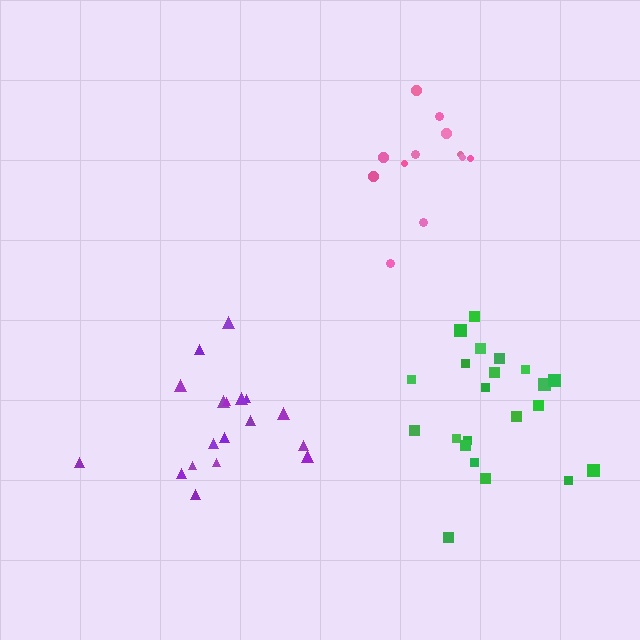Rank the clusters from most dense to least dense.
green, purple, pink.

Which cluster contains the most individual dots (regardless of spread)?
Green (22).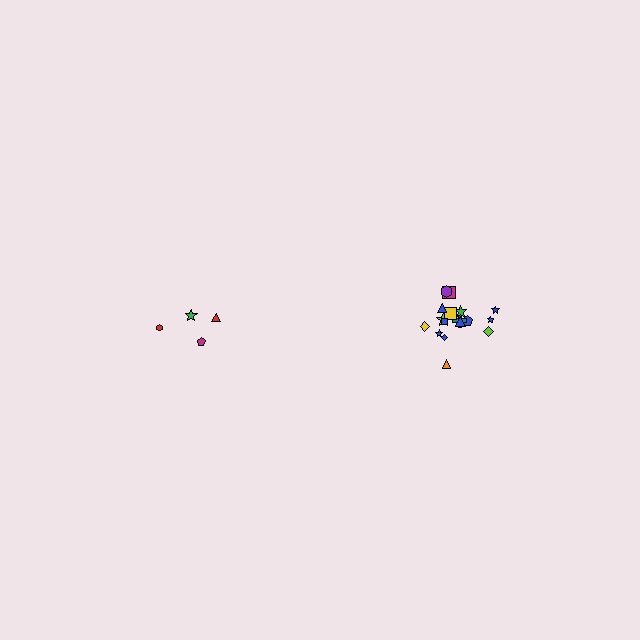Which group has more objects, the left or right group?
The right group.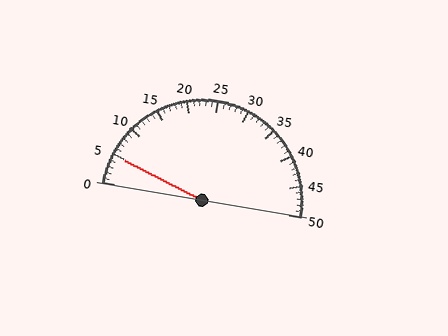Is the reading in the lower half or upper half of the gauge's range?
The reading is in the lower half of the range (0 to 50).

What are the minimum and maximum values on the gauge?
The gauge ranges from 0 to 50.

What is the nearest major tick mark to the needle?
The nearest major tick mark is 5.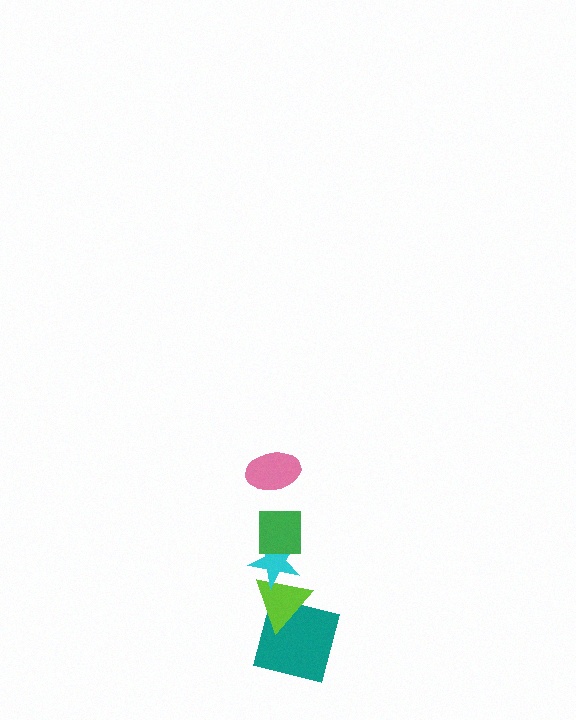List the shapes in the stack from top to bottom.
From top to bottom: the pink ellipse, the green square, the cyan star, the lime triangle, the teal square.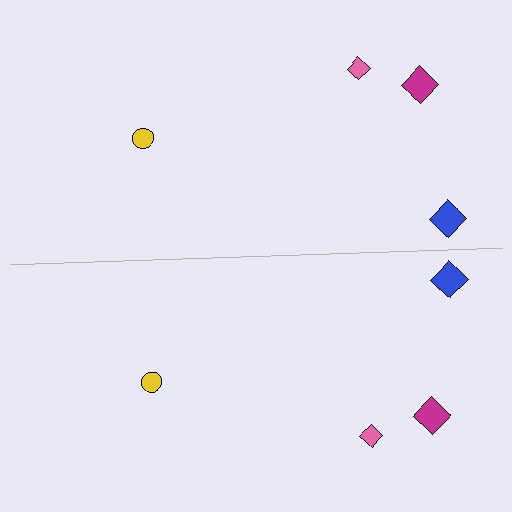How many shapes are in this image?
There are 8 shapes in this image.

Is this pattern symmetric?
Yes, this pattern has bilateral (reflection) symmetry.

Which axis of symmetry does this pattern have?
The pattern has a horizontal axis of symmetry running through the center of the image.